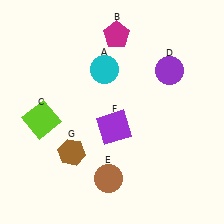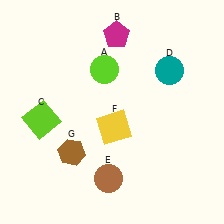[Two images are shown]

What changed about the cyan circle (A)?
In Image 1, A is cyan. In Image 2, it changed to lime.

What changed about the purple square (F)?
In Image 1, F is purple. In Image 2, it changed to yellow.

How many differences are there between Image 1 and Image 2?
There are 3 differences between the two images.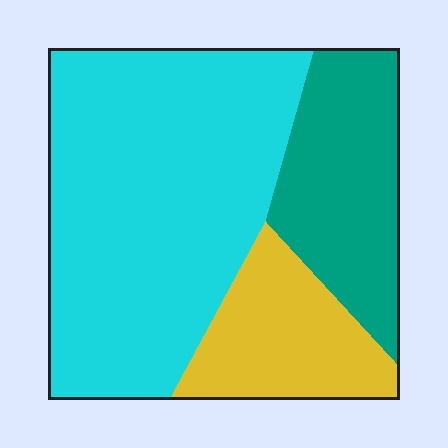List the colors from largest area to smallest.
From largest to smallest: cyan, teal, yellow.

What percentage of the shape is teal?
Teal takes up less than a quarter of the shape.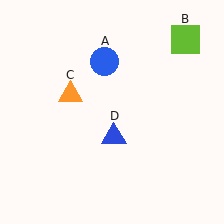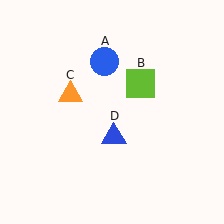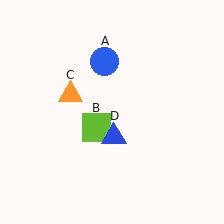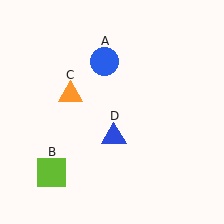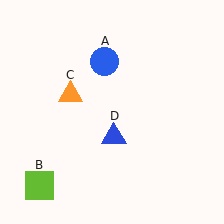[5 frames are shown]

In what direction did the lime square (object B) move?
The lime square (object B) moved down and to the left.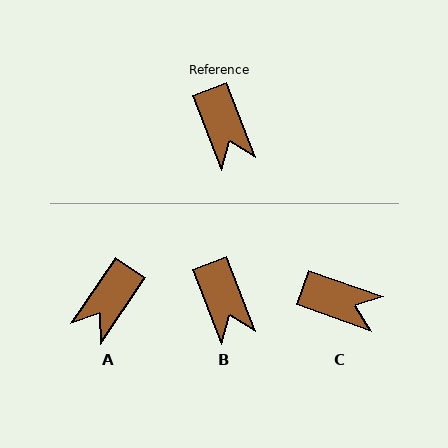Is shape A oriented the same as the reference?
No, it is off by about 55 degrees.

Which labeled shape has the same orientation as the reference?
B.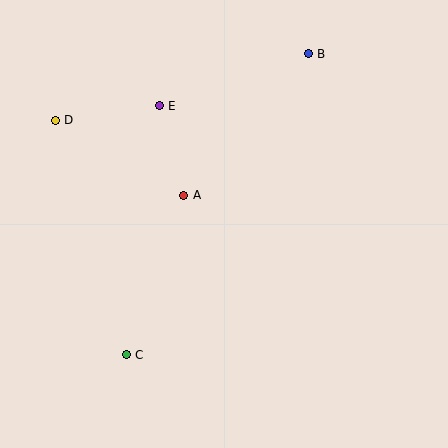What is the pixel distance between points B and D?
The distance between B and D is 261 pixels.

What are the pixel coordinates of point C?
Point C is at (126, 355).